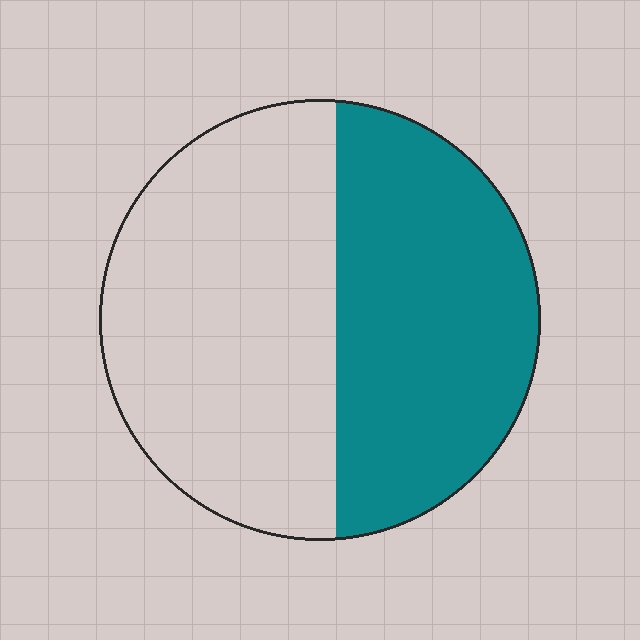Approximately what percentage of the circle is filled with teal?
Approximately 45%.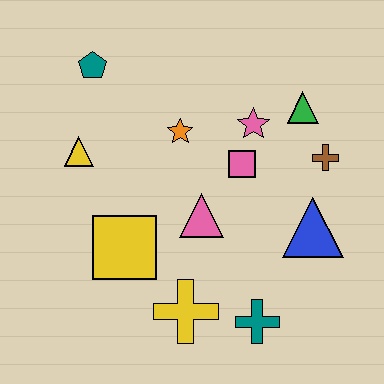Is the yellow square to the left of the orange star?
Yes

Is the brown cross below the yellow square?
No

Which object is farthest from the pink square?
The teal pentagon is farthest from the pink square.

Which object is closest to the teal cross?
The yellow cross is closest to the teal cross.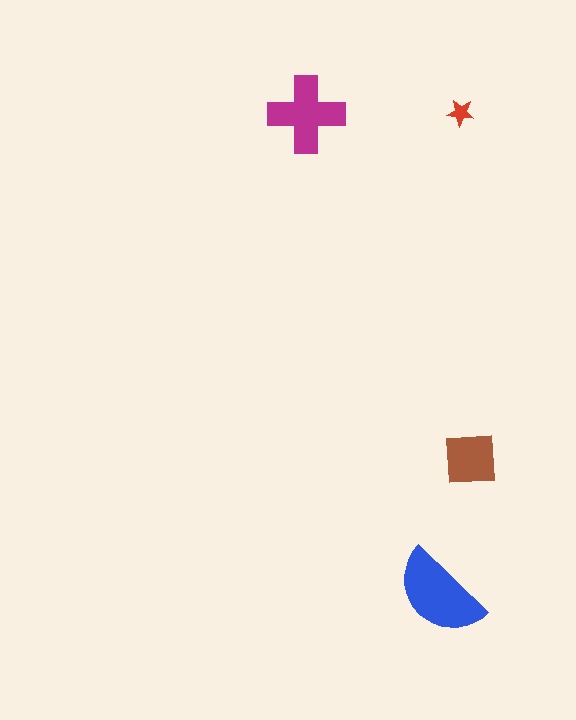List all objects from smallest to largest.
The red star, the brown square, the magenta cross, the blue semicircle.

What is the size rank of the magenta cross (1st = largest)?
2nd.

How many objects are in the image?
There are 4 objects in the image.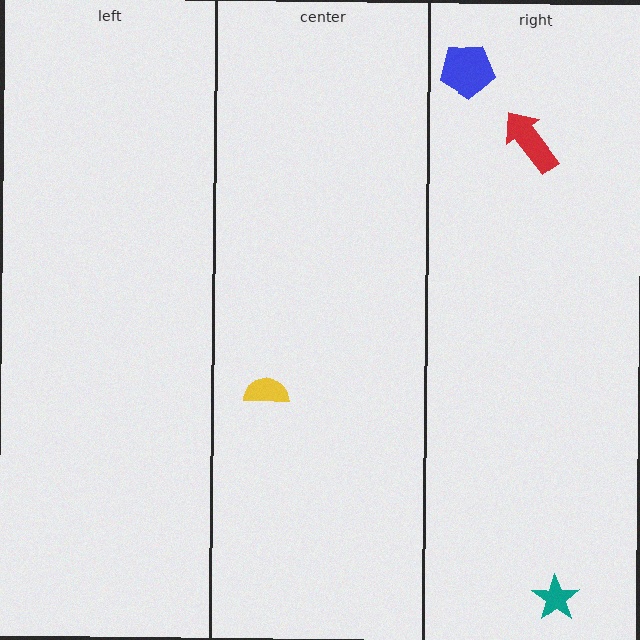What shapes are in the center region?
The yellow semicircle.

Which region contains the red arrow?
The right region.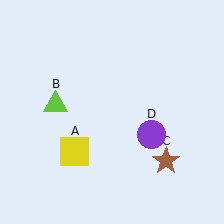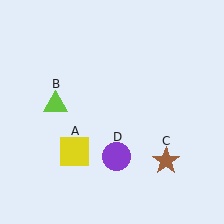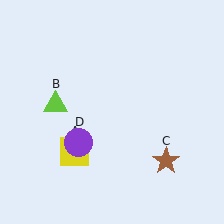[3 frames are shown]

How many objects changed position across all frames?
1 object changed position: purple circle (object D).